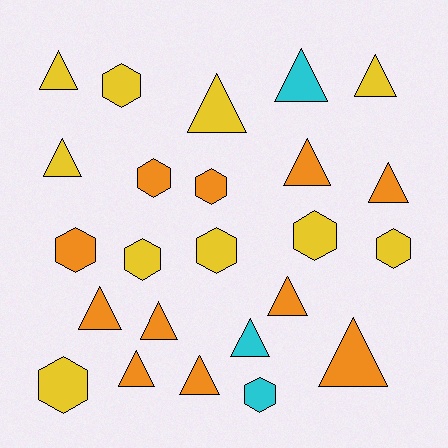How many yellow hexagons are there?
There are 6 yellow hexagons.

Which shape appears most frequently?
Triangle, with 14 objects.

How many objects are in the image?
There are 24 objects.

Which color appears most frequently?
Orange, with 11 objects.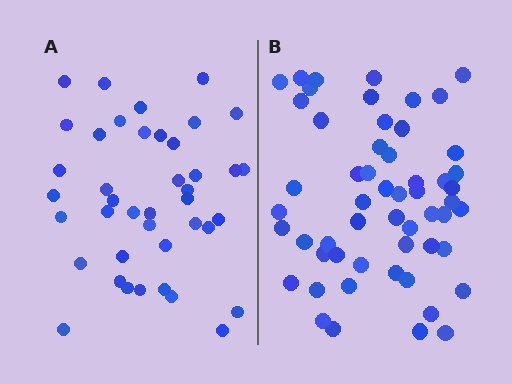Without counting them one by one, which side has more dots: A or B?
Region B (the right region) has more dots.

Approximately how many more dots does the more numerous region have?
Region B has approximately 15 more dots than region A.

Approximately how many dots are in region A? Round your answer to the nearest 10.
About 40 dots. (The exact count is 41, which rounds to 40.)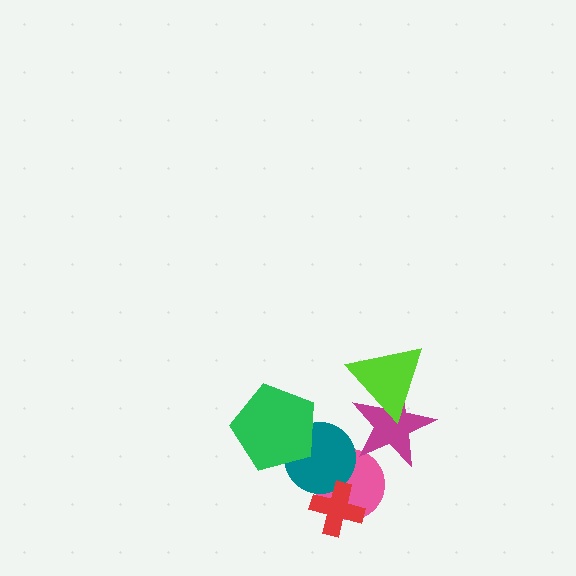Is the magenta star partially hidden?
Yes, it is partially covered by another shape.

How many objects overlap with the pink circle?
2 objects overlap with the pink circle.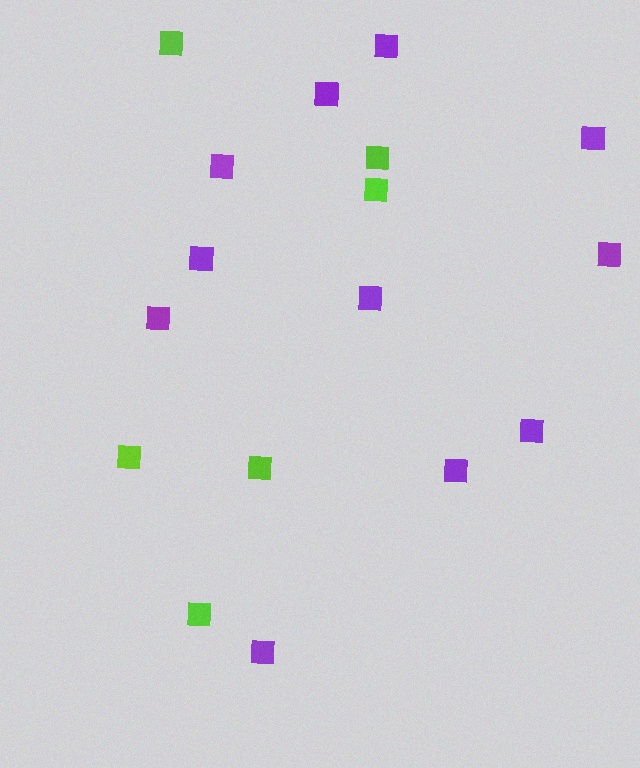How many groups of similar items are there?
There are 2 groups: one group of lime squares (6) and one group of purple squares (11).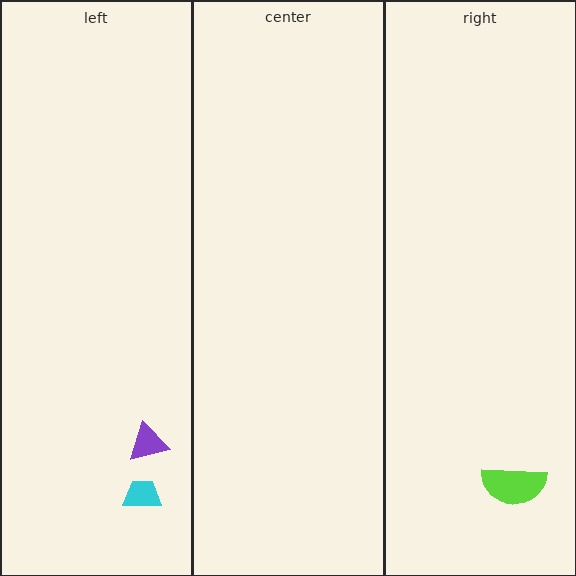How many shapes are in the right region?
1.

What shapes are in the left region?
The purple triangle, the cyan trapezoid.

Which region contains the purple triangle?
The left region.